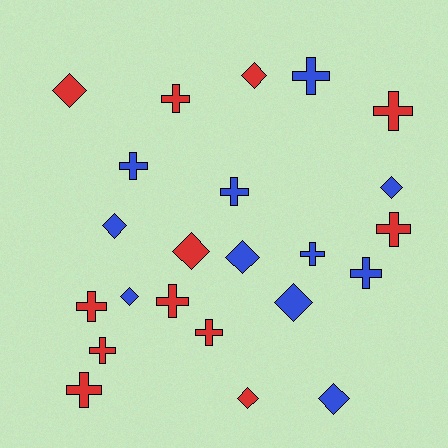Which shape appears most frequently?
Cross, with 13 objects.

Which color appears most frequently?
Red, with 12 objects.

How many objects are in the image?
There are 23 objects.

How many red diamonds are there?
There are 4 red diamonds.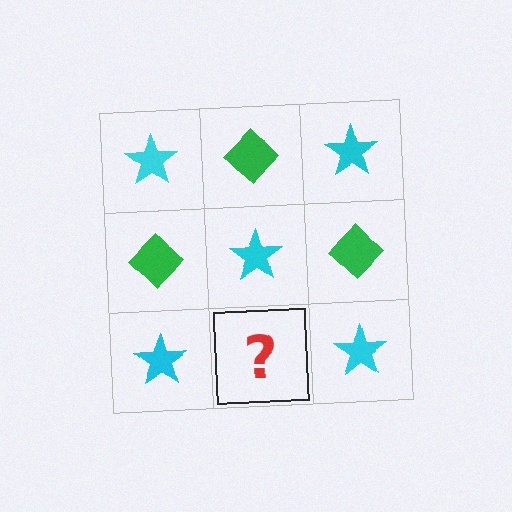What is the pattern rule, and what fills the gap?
The rule is that it alternates cyan star and green diamond in a checkerboard pattern. The gap should be filled with a green diamond.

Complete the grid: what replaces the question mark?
The question mark should be replaced with a green diamond.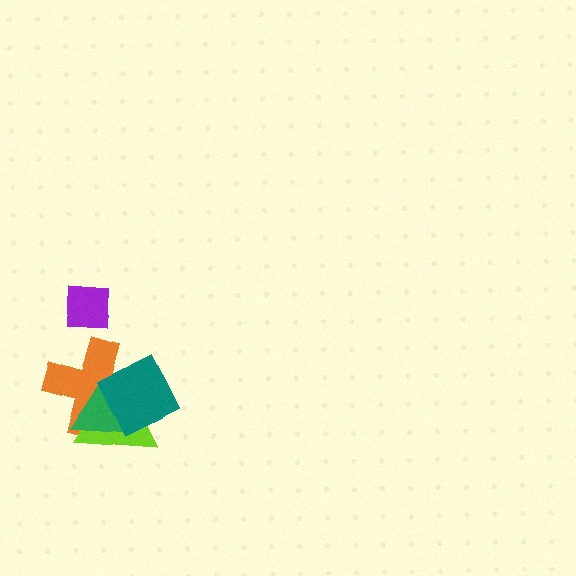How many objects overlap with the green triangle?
3 objects overlap with the green triangle.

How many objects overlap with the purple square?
0 objects overlap with the purple square.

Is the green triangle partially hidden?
Yes, it is partially covered by another shape.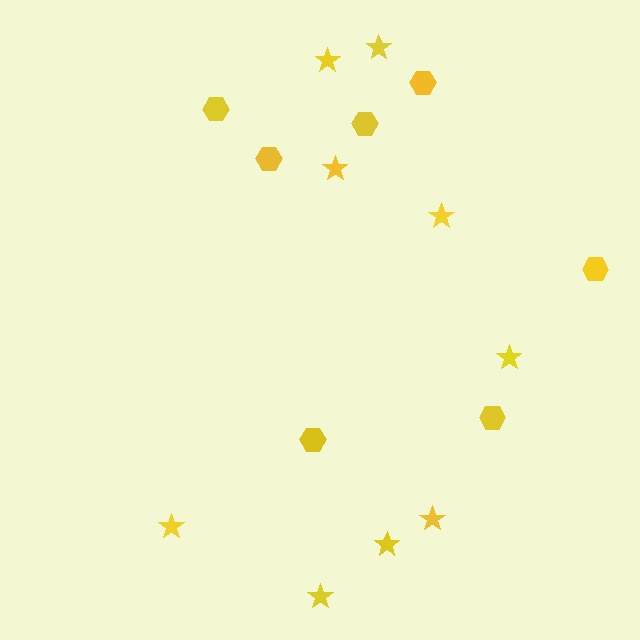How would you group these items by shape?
There are 2 groups: one group of stars (9) and one group of hexagons (7).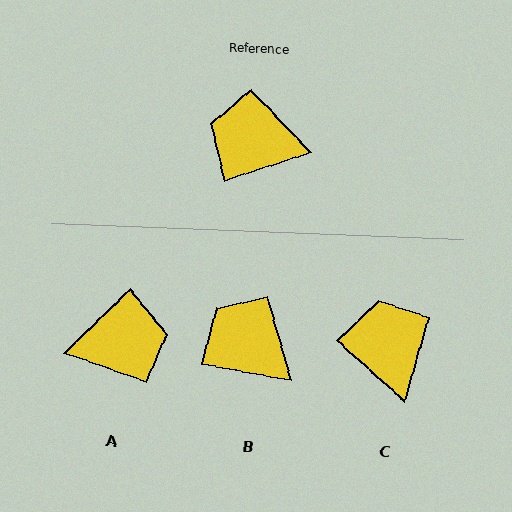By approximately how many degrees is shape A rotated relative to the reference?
Approximately 154 degrees clockwise.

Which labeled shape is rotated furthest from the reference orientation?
A, about 154 degrees away.